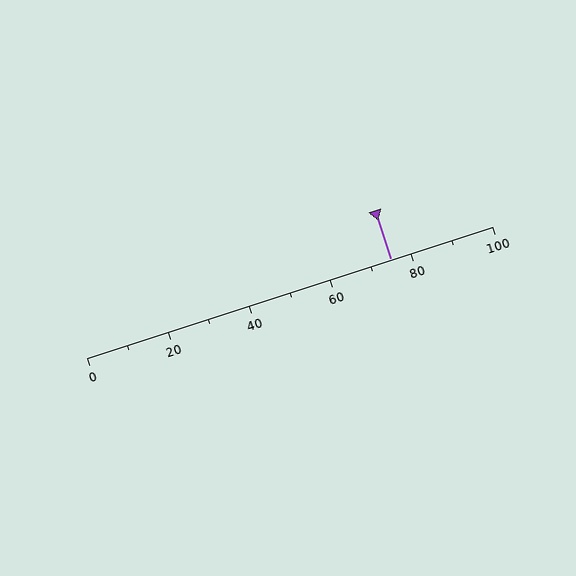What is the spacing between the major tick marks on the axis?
The major ticks are spaced 20 apart.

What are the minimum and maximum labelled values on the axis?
The axis runs from 0 to 100.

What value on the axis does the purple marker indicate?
The marker indicates approximately 75.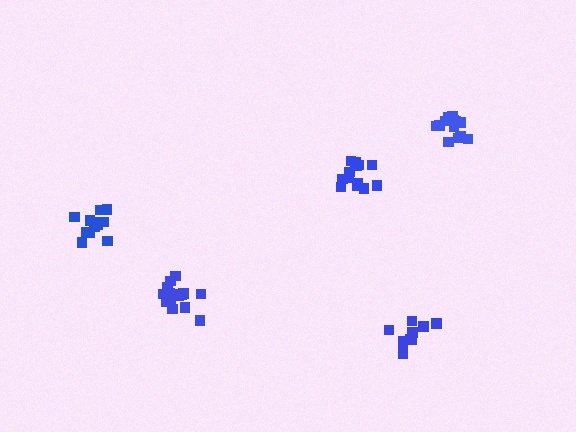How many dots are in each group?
Group 1: 10 dots, Group 2: 13 dots, Group 3: 12 dots, Group 4: 14 dots, Group 5: 15 dots (64 total).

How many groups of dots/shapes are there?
There are 5 groups.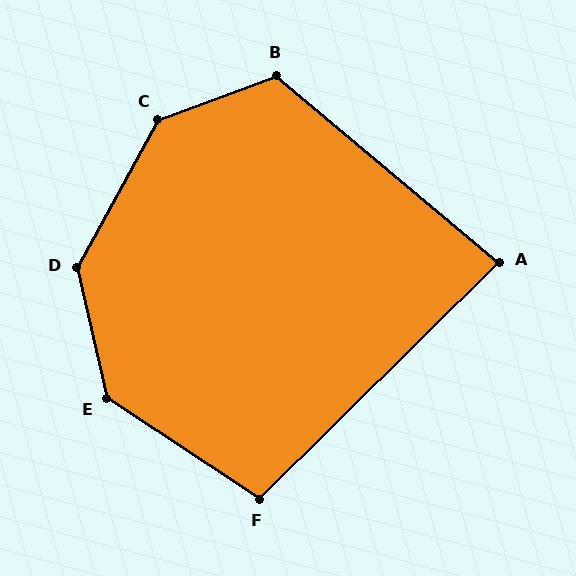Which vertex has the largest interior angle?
C, at approximately 139 degrees.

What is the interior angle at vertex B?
Approximately 120 degrees (obtuse).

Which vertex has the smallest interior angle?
A, at approximately 85 degrees.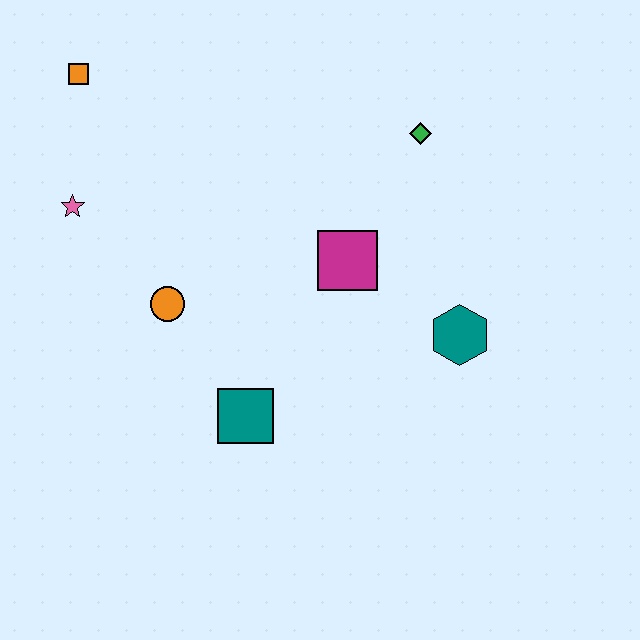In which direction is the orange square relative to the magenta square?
The orange square is to the left of the magenta square.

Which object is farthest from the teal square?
The orange square is farthest from the teal square.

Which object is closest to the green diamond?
The magenta square is closest to the green diamond.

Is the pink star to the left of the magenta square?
Yes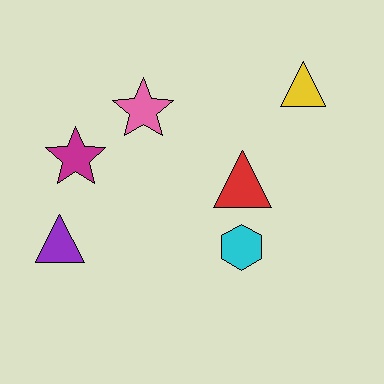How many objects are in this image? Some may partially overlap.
There are 6 objects.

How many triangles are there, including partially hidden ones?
There are 3 triangles.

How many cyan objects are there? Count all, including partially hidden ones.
There is 1 cyan object.